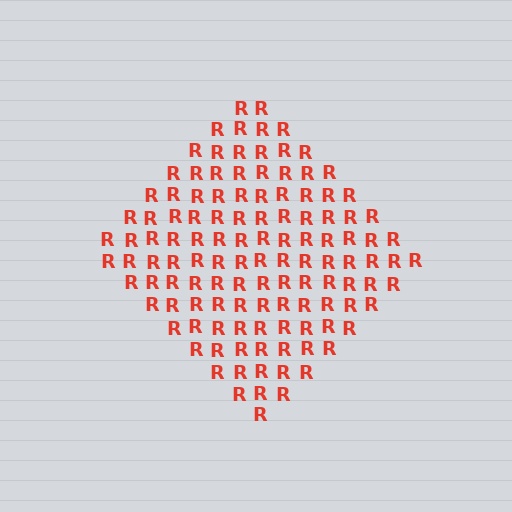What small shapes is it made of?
It is made of small letter R's.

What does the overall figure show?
The overall figure shows a diamond.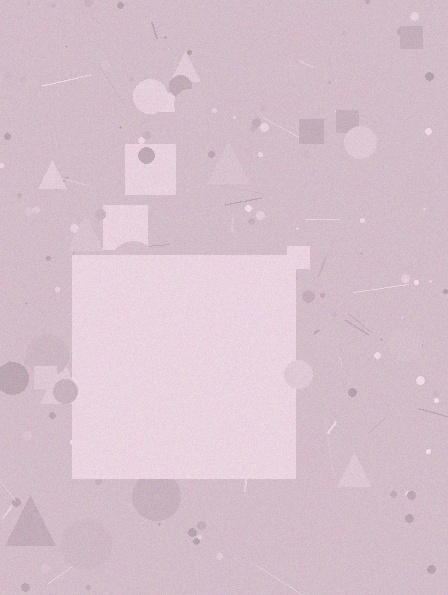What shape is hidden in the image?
A square is hidden in the image.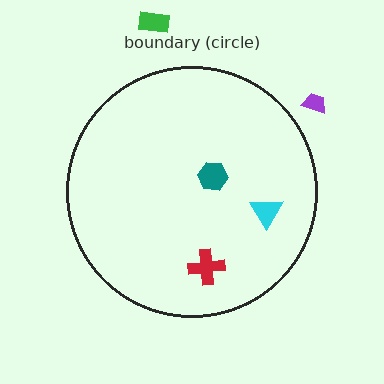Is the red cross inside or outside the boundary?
Inside.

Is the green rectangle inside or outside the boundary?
Outside.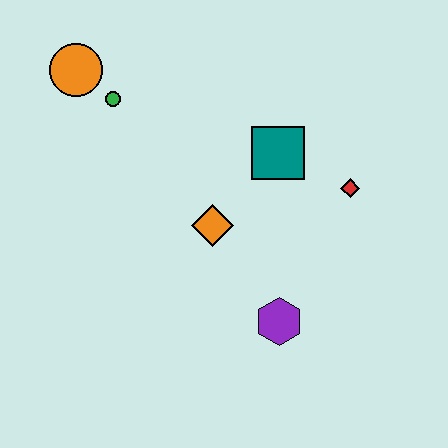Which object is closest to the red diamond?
The teal square is closest to the red diamond.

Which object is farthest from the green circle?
The purple hexagon is farthest from the green circle.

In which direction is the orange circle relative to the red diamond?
The orange circle is to the left of the red diamond.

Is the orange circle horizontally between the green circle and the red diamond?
No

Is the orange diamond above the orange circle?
No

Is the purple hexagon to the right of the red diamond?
No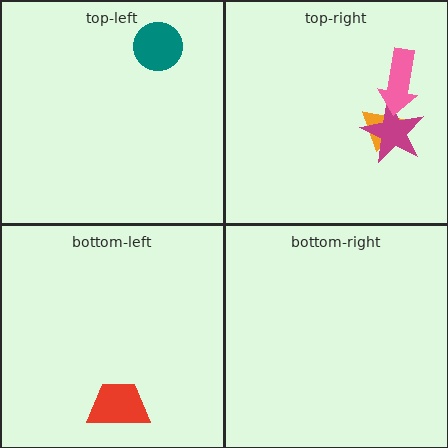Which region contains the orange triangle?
The top-right region.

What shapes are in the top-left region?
The teal circle.